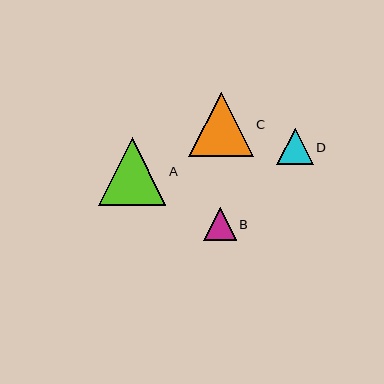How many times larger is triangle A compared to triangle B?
Triangle A is approximately 2.1 times the size of triangle B.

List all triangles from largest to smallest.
From largest to smallest: A, C, D, B.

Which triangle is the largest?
Triangle A is the largest with a size of approximately 68 pixels.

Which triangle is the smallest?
Triangle B is the smallest with a size of approximately 33 pixels.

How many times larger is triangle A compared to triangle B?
Triangle A is approximately 2.1 times the size of triangle B.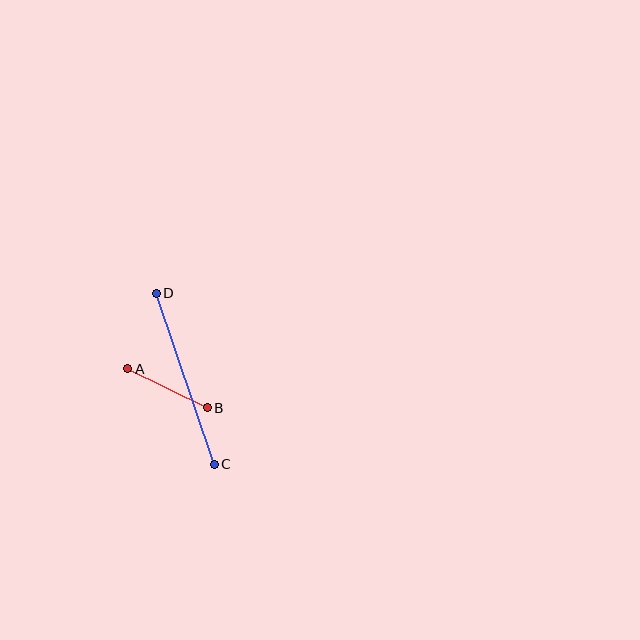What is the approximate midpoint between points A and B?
The midpoint is at approximately (168, 388) pixels.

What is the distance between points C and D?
The distance is approximately 180 pixels.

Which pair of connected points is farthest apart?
Points C and D are farthest apart.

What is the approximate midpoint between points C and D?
The midpoint is at approximately (185, 379) pixels.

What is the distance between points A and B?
The distance is approximately 89 pixels.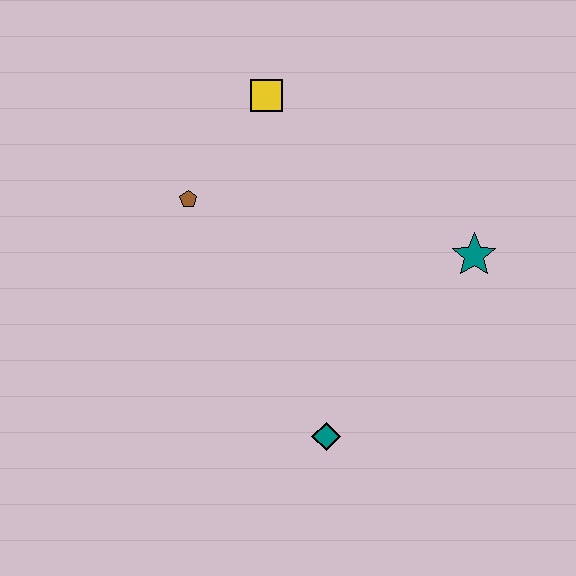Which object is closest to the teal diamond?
The teal star is closest to the teal diamond.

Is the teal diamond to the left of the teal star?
Yes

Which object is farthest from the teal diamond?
The yellow square is farthest from the teal diamond.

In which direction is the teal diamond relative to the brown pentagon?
The teal diamond is below the brown pentagon.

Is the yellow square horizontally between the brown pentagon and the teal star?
Yes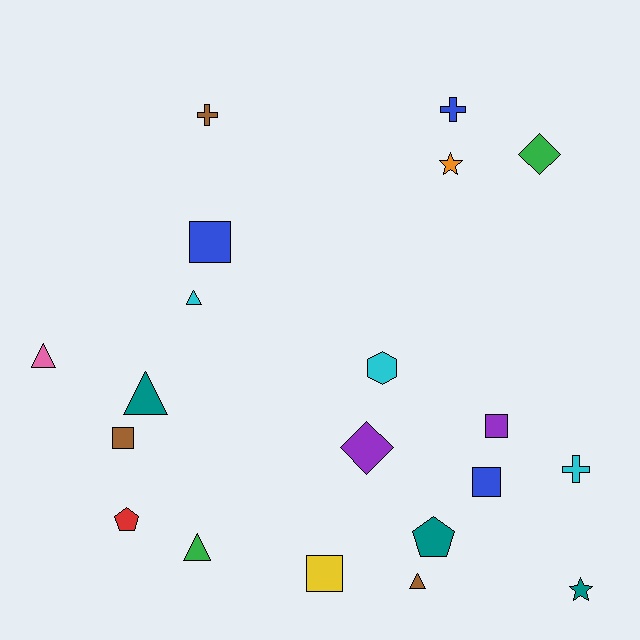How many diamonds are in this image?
There are 2 diamonds.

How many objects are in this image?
There are 20 objects.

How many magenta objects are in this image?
There are no magenta objects.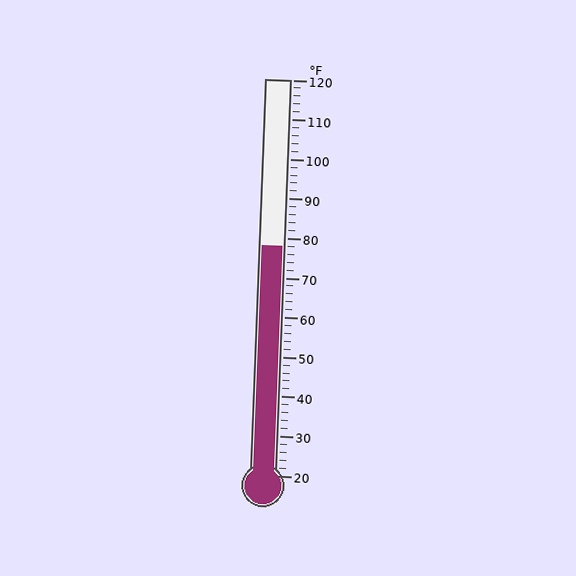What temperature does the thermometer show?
The thermometer shows approximately 78°F.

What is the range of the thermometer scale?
The thermometer scale ranges from 20°F to 120°F.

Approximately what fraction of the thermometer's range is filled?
The thermometer is filled to approximately 60% of its range.